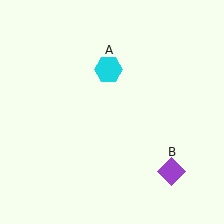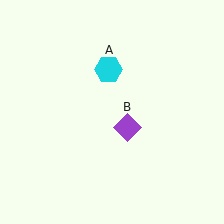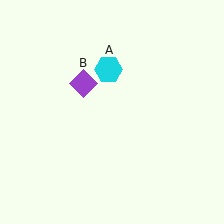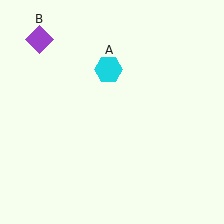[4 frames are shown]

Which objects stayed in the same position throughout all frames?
Cyan hexagon (object A) remained stationary.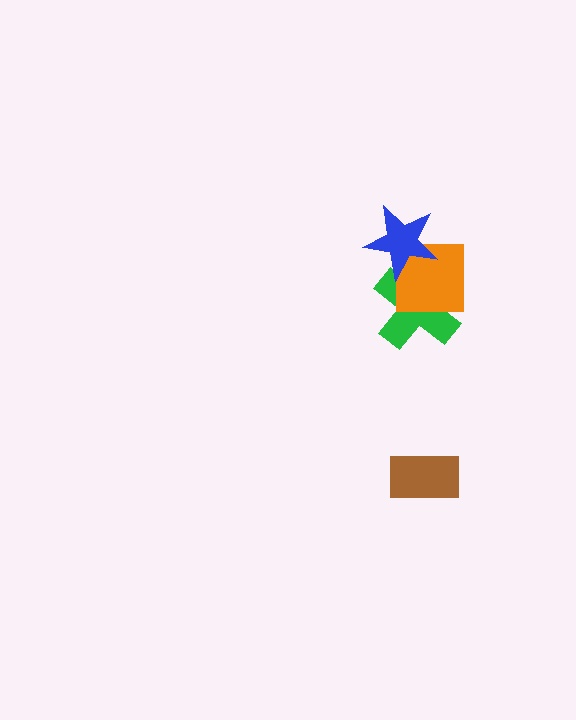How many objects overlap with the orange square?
2 objects overlap with the orange square.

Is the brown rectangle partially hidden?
No, no other shape covers it.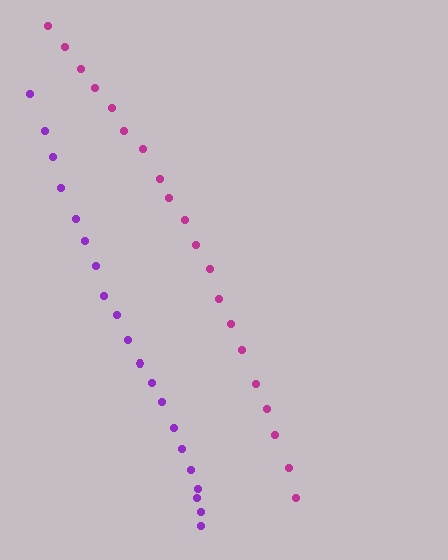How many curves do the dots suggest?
There are 2 distinct paths.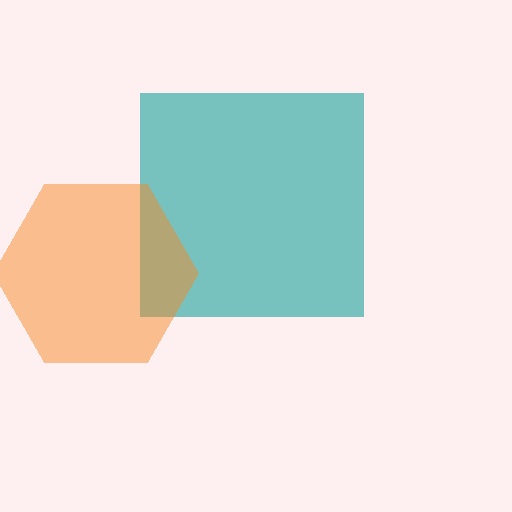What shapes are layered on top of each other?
The layered shapes are: a teal square, an orange hexagon.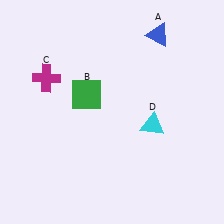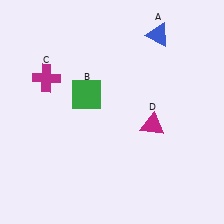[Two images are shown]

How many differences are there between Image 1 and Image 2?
There is 1 difference between the two images.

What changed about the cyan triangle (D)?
In Image 1, D is cyan. In Image 2, it changed to magenta.